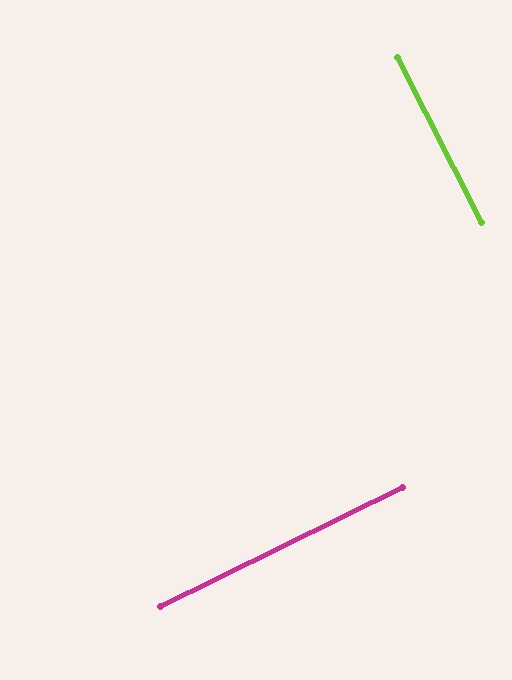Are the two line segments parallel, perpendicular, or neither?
Perpendicular — they meet at approximately 89°.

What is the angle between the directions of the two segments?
Approximately 89 degrees.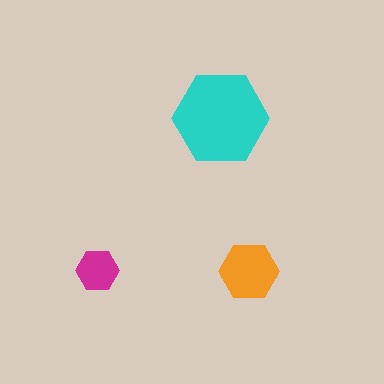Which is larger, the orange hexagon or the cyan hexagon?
The cyan one.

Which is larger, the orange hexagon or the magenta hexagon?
The orange one.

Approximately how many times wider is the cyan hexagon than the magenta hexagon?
About 2 times wider.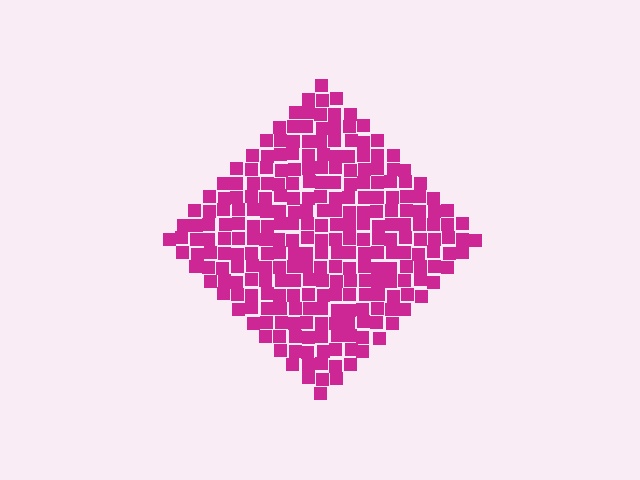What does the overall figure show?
The overall figure shows a diamond.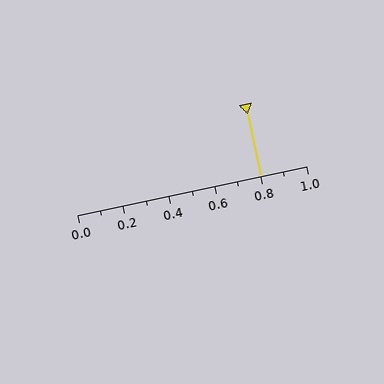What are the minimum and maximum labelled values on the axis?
The axis runs from 0.0 to 1.0.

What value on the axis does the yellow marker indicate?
The marker indicates approximately 0.8.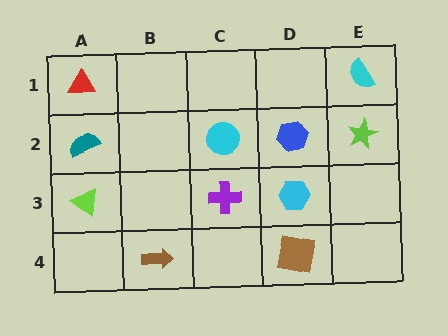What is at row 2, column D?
A blue hexagon.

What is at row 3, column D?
A cyan hexagon.